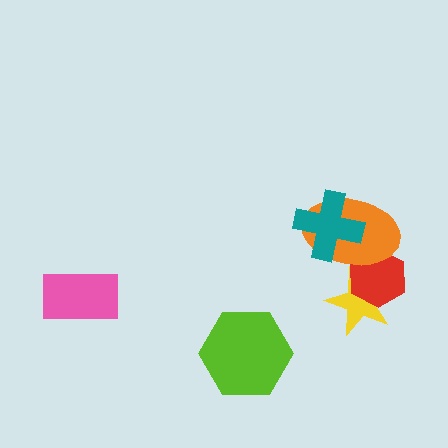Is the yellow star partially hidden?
Yes, it is partially covered by another shape.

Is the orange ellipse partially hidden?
Yes, it is partially covered by another shape.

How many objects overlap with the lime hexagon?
0 objects overlap with the lime hexagon.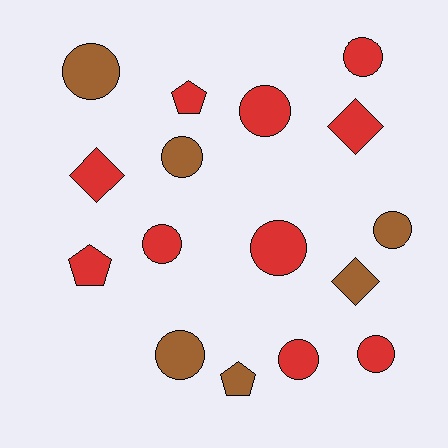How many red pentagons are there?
There are 2 red pentagons.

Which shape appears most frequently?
Circle, with 10 objects.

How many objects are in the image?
There are 16 objects.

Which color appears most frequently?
Red, with 10 objects.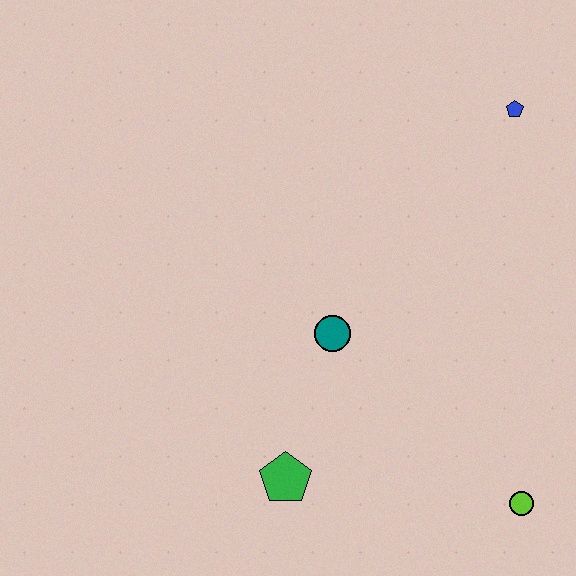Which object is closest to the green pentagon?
The teal circle is closest to the green pentagon.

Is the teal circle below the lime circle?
No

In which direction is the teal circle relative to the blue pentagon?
The teal circle is below the blue pentagon.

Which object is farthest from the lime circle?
The blue pentagon is farthest from the lime circle.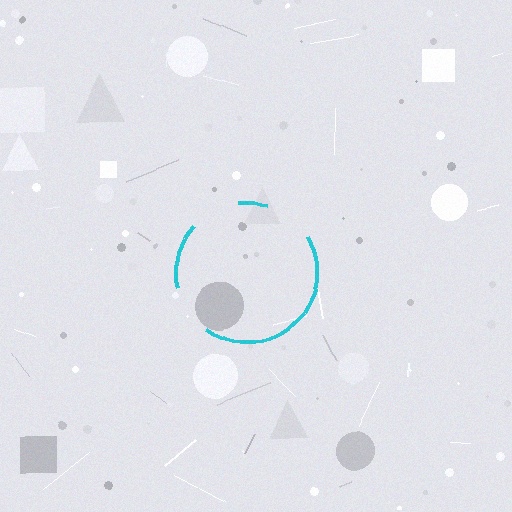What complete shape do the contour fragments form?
The contour fragments form a circle.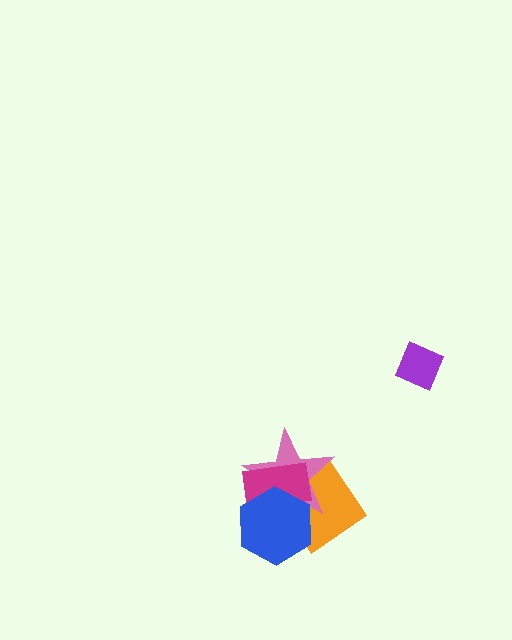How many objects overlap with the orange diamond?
3 objects overlap with the orange diamond.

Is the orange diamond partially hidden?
Yes, it is partially covered by another shape.